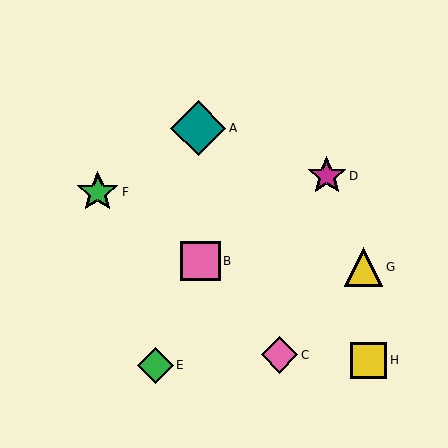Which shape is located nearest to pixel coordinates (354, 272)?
The yellow triangle (labeled G) at (363, 267) is nearest to that location.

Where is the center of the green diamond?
The center of the green diamond is at (155, 365).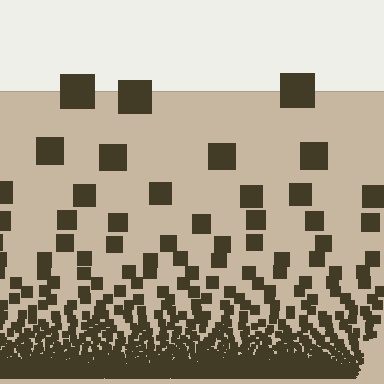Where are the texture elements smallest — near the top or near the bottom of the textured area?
Near the bottom.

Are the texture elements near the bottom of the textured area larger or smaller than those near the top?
Smaller. The gradient is inverted — elements near the bottom are smaller and denser.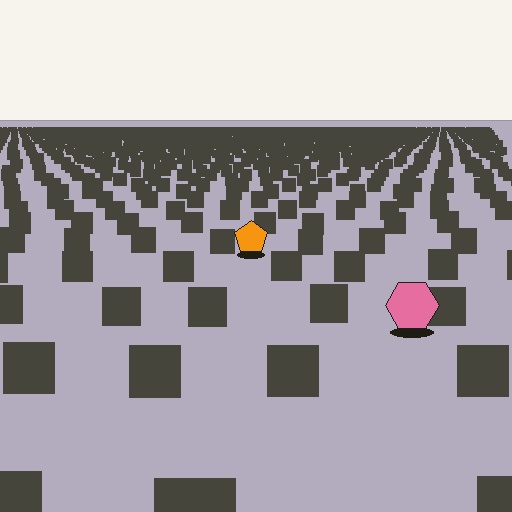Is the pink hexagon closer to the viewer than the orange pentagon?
Yes. The pink hexagon is closer — you can tell from the texture gradient: the ground texture is coarser near it.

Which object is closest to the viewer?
The pink hexagon is closest. The texture marks near it are larger and more spread out.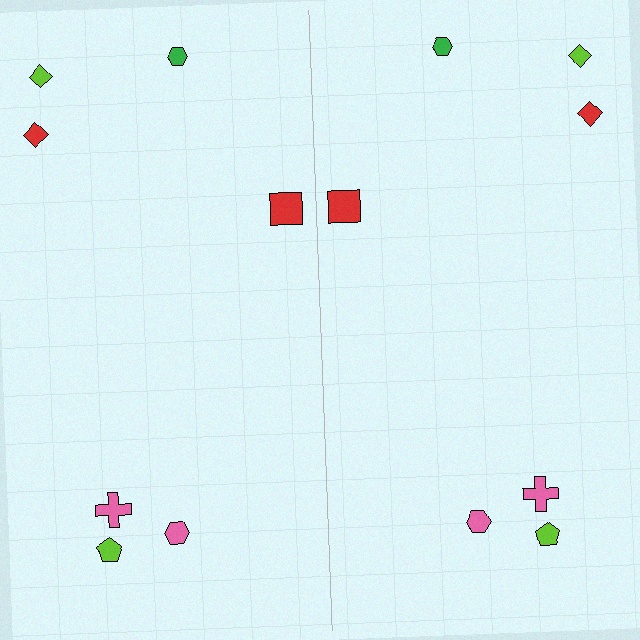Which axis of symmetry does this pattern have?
The pattern has a vertical axis of symmetry running through the center of the image.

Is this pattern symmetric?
Yes, this pattern has bilateral (reflection) symmetry.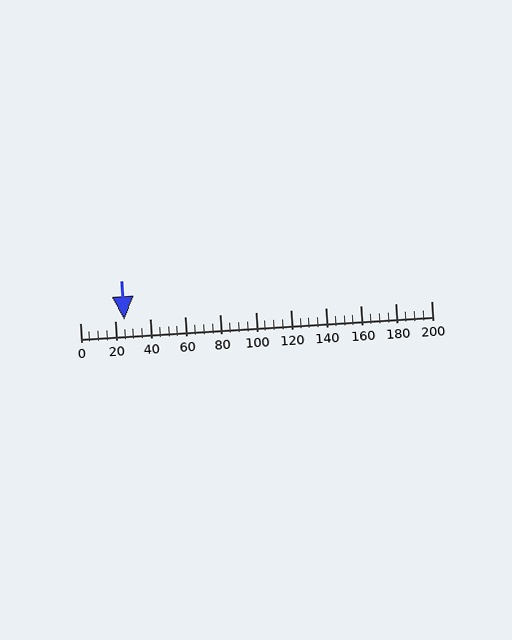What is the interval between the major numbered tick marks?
The major tick marks are spaced 20 units apart.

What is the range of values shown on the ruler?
The ruler shows values from 0 to 200.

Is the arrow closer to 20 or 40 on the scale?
The arrow is closer to 20.